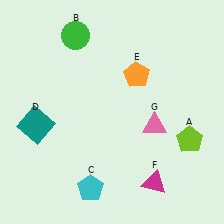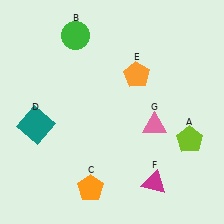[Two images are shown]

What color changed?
The pentagon (C) changed from cyan in Image 1 to orange in Image 2.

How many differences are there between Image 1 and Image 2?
There is 1 difference between the two images.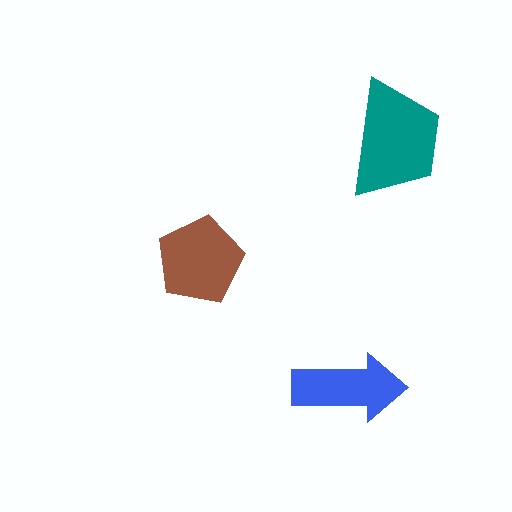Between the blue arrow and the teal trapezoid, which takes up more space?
The teal trapezoid.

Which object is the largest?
The teal trapezoid.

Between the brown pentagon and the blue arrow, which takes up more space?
The brown pentagon.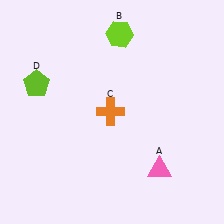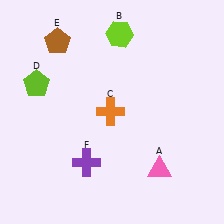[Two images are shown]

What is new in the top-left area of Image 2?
A brown pentagon (E) was added in the top-left area of Image 2.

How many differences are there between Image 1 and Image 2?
There are 2 differences between the two images.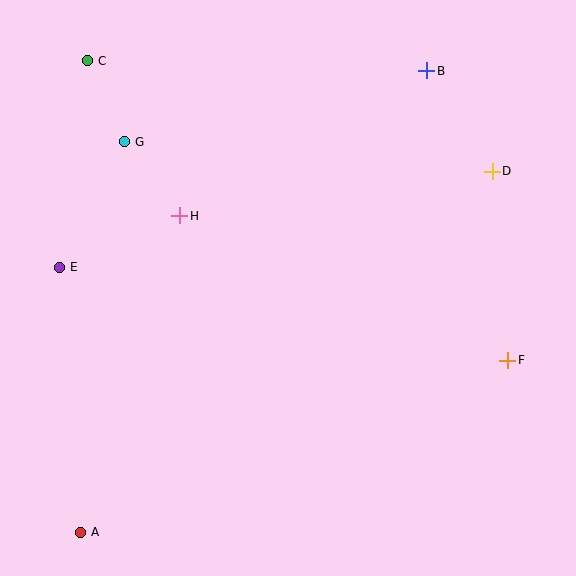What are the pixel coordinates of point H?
Point H is at (180, 216).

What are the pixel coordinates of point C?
Point C is at (88, 61).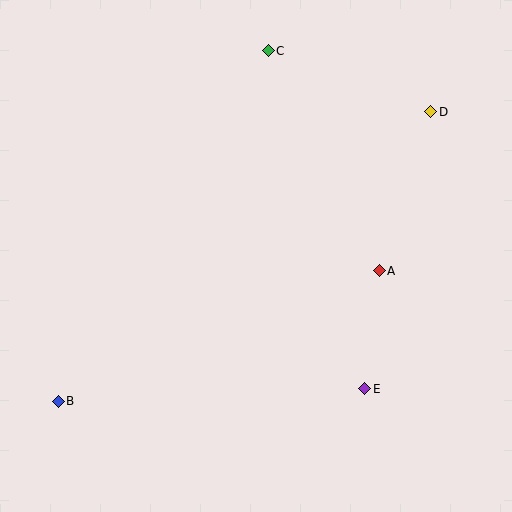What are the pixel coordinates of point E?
Point E is at (365, 389).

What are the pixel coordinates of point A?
Point A is at (379, 271).